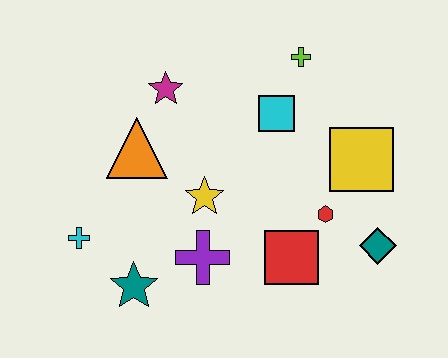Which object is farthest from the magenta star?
The teal diamond is farthest from the magenta star.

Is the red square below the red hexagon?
Yes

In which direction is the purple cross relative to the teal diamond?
The purple cross is to the left of the teal diamond.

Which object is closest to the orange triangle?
The magenta star is closest to the orange triangle.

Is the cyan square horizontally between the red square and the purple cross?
Yes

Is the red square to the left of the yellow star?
No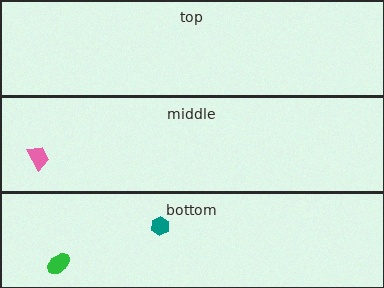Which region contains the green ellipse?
The bottom region.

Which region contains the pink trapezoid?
The middle region.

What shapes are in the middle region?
The pink trapezoid.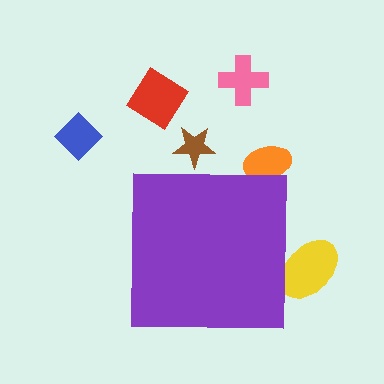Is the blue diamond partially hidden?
No, the blue diamond is fully visible.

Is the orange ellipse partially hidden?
Yes, the orange ellipse is partially hidden behind the purple square.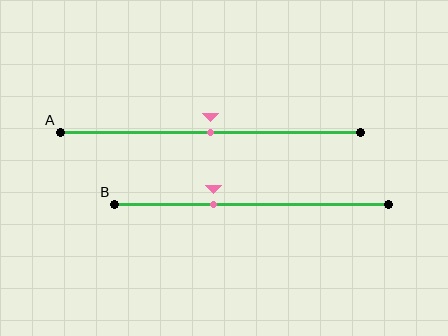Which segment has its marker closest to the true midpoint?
Segment A has its marker closest to the true midpoint.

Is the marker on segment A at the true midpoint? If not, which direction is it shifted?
Yes, the marker on segment A is at the true midpoint.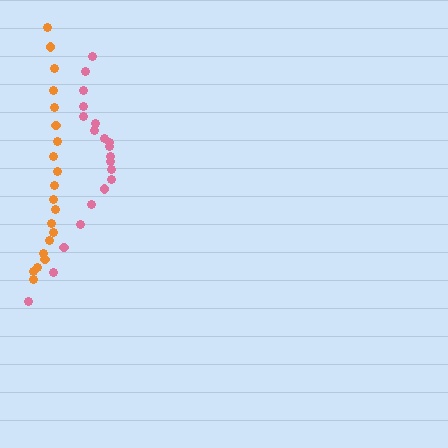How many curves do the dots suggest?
There are 2 distinct paths.